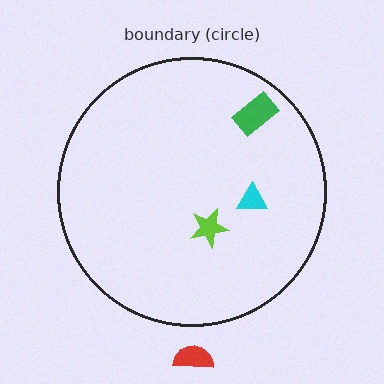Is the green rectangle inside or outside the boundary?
Inside.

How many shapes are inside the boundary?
3 inside, 1 outside.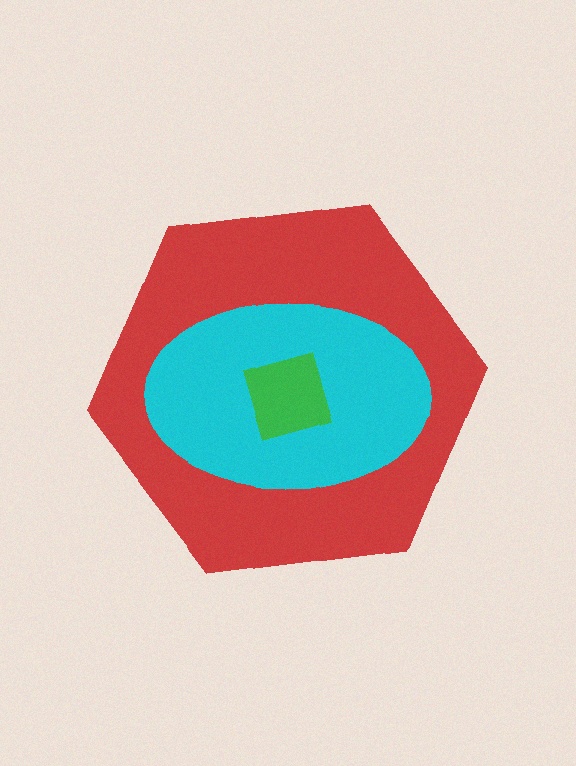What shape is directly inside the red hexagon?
The cyan ellipse.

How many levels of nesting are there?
3.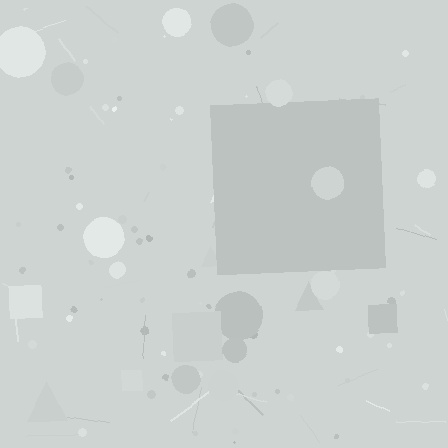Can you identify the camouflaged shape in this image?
The camouflaged shape is a square.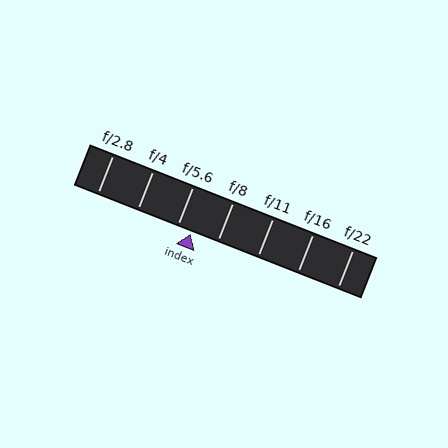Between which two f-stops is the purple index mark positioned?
The index mark is between f/5.6 and f/8.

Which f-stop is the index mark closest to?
The index mark is closest to f/5.6.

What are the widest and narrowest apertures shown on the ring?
The widest aperture shown is f/2.8 and the narrowest is f/22.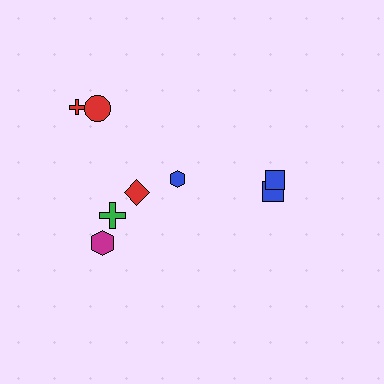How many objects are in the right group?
There are 3 objects.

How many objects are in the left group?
There are 5 objects.